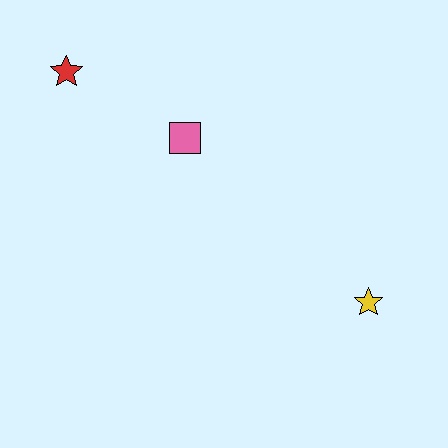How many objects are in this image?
There are 3 objects.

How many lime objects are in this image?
There are no lime objects.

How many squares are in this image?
There is 1 square.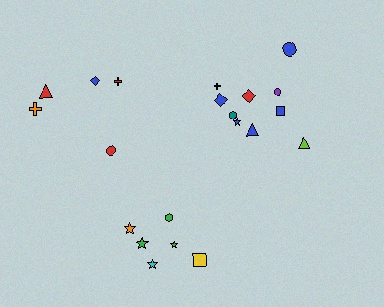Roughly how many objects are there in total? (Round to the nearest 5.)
Roughly 20 objects in total.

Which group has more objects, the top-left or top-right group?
The top-right group.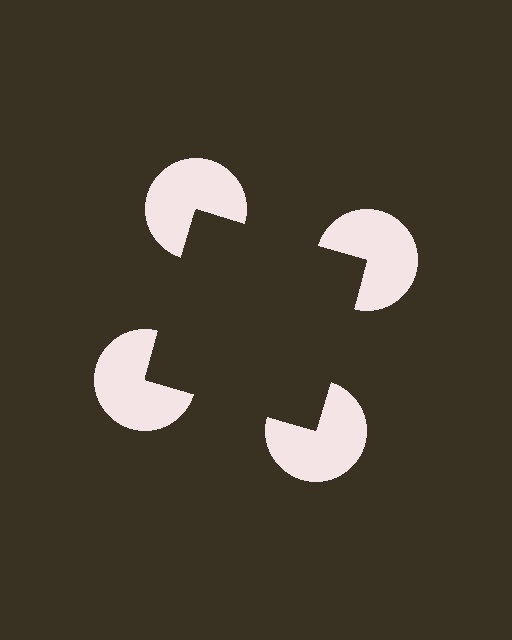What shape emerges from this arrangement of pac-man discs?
An illusory square — its edges are inferred from the aligned wedge cuts in the pac-man discs, not physically drawn.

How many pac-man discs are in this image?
There are 4 — one at each vertex of the illusory square.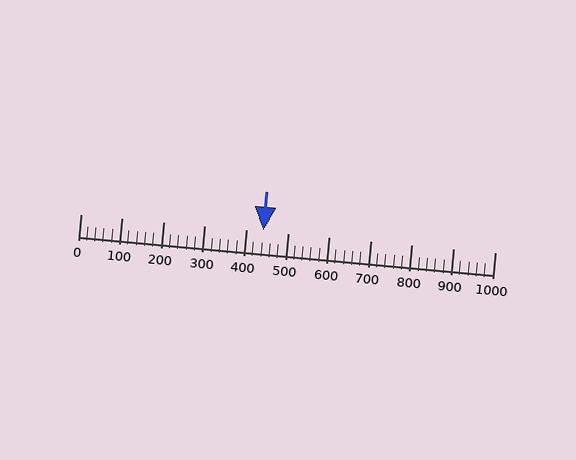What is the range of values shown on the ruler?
The ruler shows values from 0 to 1000.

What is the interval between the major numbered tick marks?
The major tick marks are spaced 100 units apart.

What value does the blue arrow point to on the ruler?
The blue arrow points to approximately 440.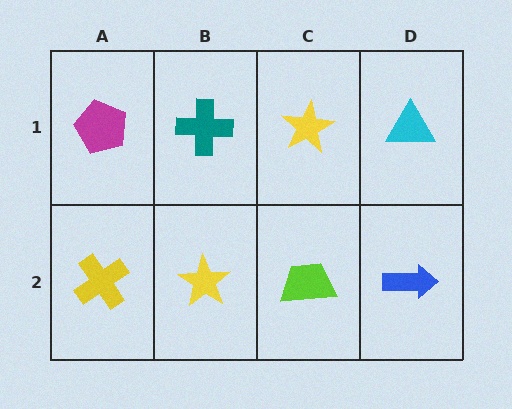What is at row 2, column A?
A yellow cross.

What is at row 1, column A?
A magenta pentagon.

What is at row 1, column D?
A cyan triangle.